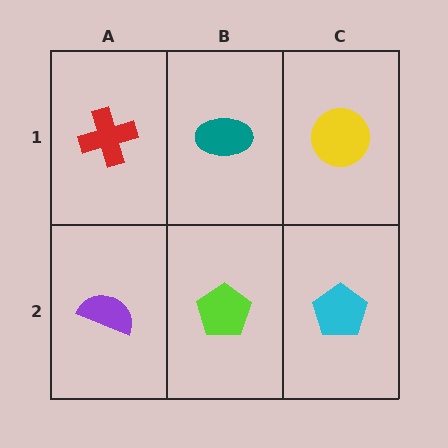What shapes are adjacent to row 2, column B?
A teal ellipse (row 1, column B), a purple semicircle (row 2, column A), a cyan pentagon (row 2, column C).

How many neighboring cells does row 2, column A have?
2.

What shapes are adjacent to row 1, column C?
A cyan pentagon (row 2, column C), a teal ellipse (row 1, column B).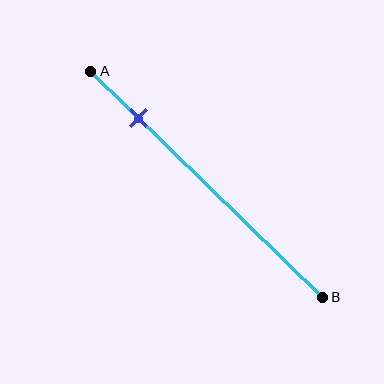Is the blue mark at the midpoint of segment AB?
No, the mark is at about 20% from A, not at the 50% midpoint.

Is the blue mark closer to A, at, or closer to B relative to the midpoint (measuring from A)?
The blue mark is closer to point A than the midpoint of segment AB.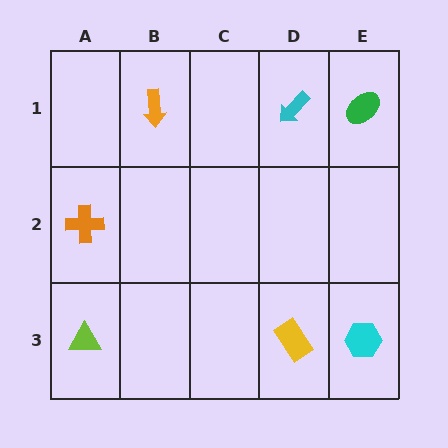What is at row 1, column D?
A cyan arrow.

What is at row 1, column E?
A green ellipse.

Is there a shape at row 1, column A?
No, that cell is empty.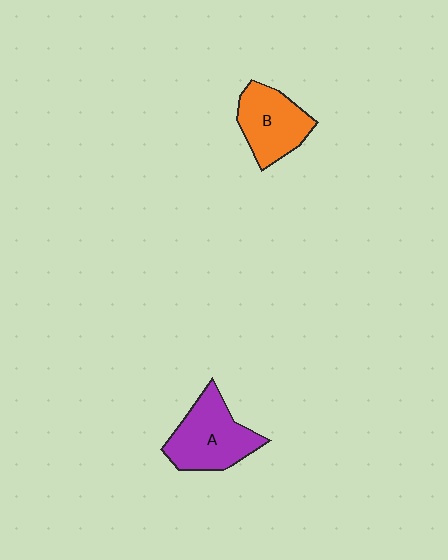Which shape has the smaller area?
Shape B (orange).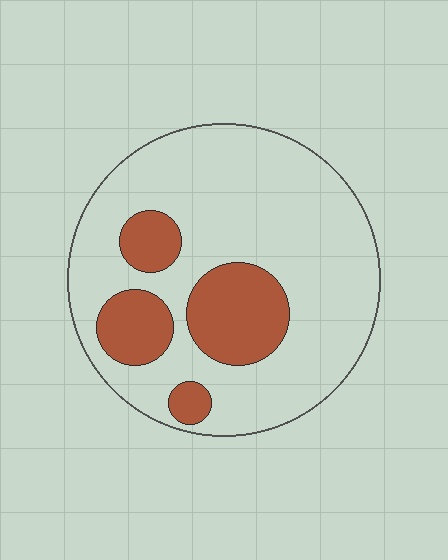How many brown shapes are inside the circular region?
4.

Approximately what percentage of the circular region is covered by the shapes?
Approximately 25%.